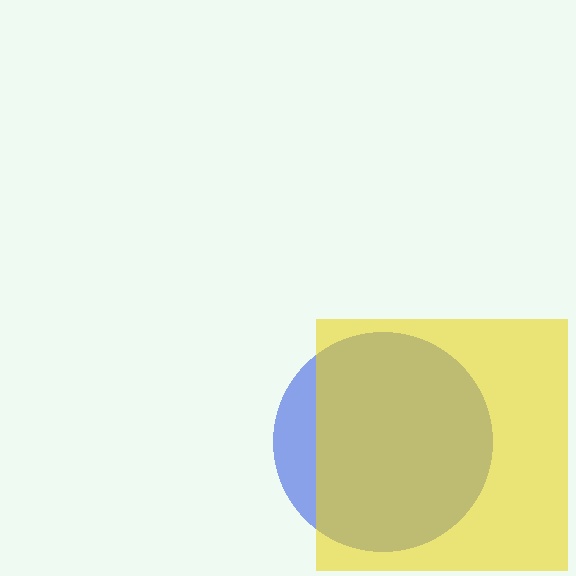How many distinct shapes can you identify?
There are 2 distinct shapes: a blue circle, a yellow square.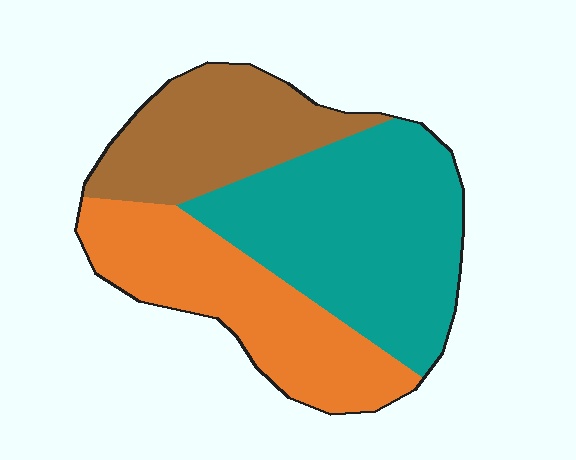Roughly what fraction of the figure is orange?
Orange takes up between a sixth and a third of the figure.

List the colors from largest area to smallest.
From largest to smallest: teal, orange, brown.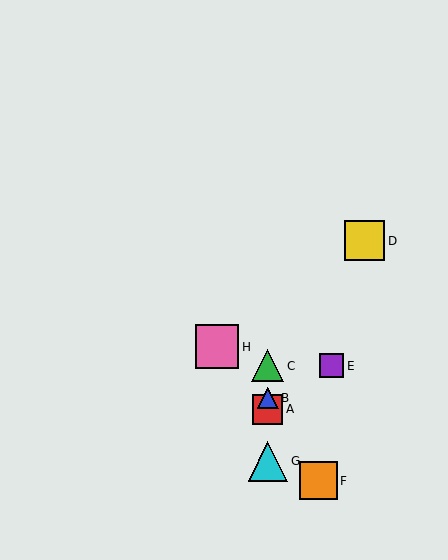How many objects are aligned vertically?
4 objects (A, B, C, G) are aligned vertically.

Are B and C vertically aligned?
Yes, both are at x≈268.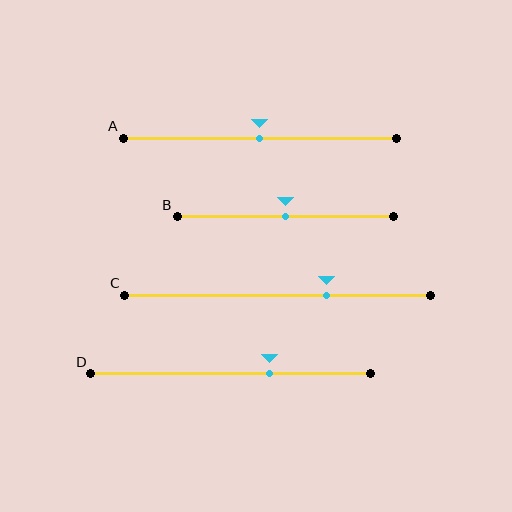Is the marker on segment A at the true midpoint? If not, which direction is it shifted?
Yes, the marker on segment A is at the true midpoint.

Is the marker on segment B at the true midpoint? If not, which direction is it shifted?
Yes, the marker on segment B is at the true midpoint.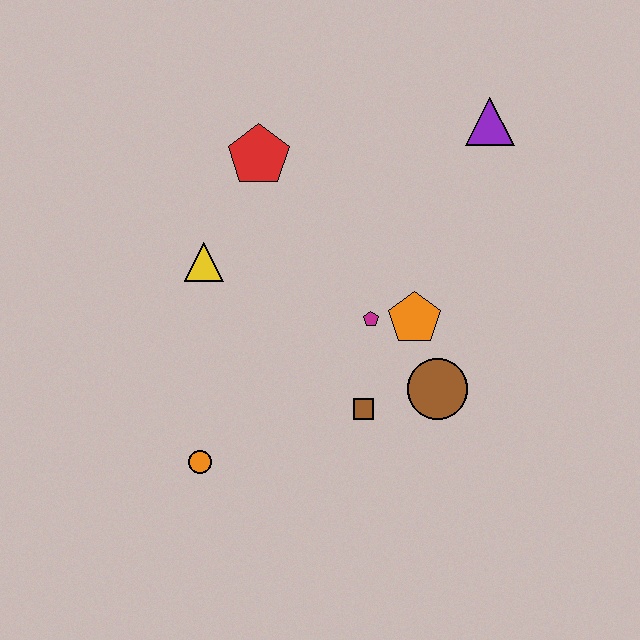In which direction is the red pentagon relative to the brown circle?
The red pentagon is above the brown circle.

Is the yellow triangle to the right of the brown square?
No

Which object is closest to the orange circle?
The brown square is closest to the orange circle.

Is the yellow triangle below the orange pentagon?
No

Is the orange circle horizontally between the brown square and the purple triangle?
No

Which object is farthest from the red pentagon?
The orange circle is farthest from the red pentagon.